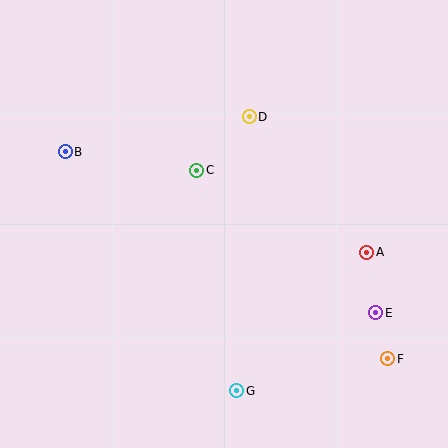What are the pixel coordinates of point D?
Point D is at (249, 117).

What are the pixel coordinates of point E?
Point E is at (376, 313).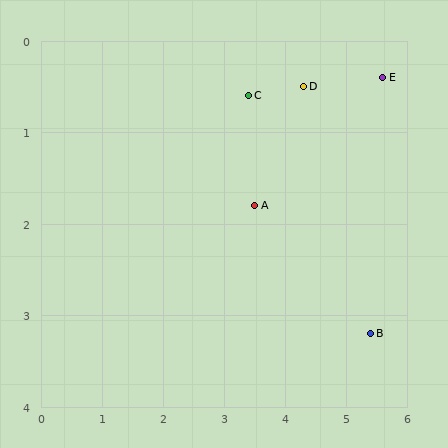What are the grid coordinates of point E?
Point E is at approximately (5.6, 0.4).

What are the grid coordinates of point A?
Point A is at approximately (3.5, 1.8).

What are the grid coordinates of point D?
Point D is at approximately (4.3, 0.5).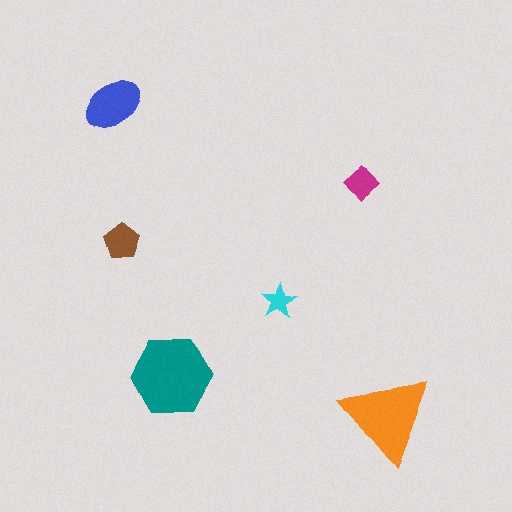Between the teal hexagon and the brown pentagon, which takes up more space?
The teal hexagon.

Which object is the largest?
The teal hexagon.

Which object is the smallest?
The cyan star.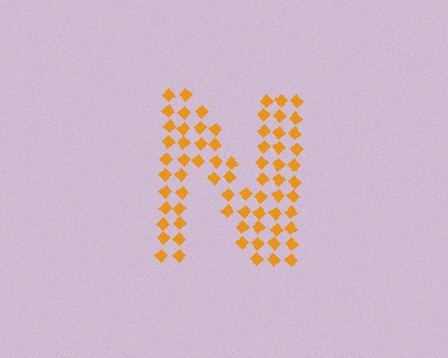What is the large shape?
The large shape is the letter N.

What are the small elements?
The small elements are diamonds.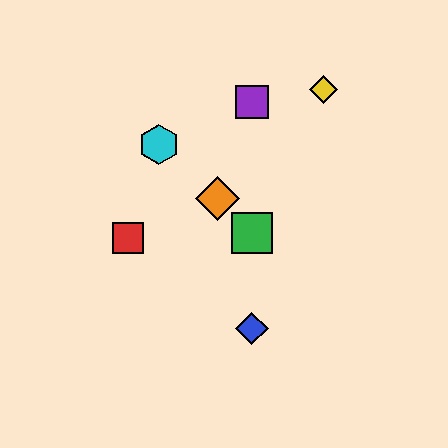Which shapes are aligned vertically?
The blue diamond, the green square, the purple square are aligned vertically.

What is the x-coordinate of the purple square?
The purple square is at x≈252.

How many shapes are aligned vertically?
3 shapes (the blue diamond, the green square, the purple square) are aligned vertically.